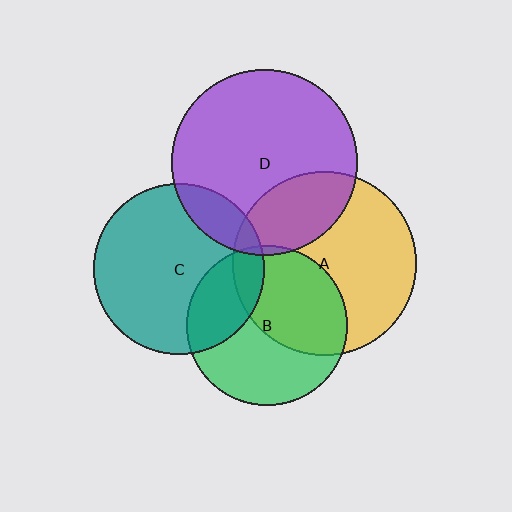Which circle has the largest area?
Circle D (purple).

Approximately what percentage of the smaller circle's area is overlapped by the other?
Approximately 25%.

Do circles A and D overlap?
Yes.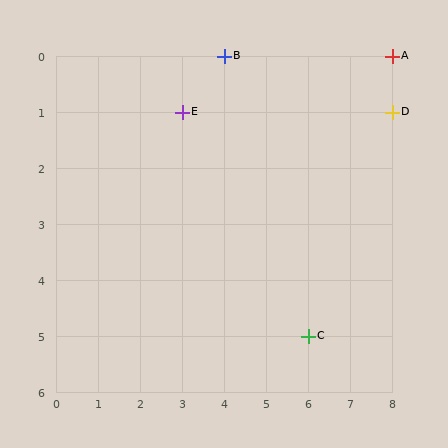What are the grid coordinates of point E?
Point E is at grid coordinates (3, 1).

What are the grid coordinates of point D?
Point D is at grid coordinates (8, 1).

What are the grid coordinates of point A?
Point A is at grid coordinates (8, 0).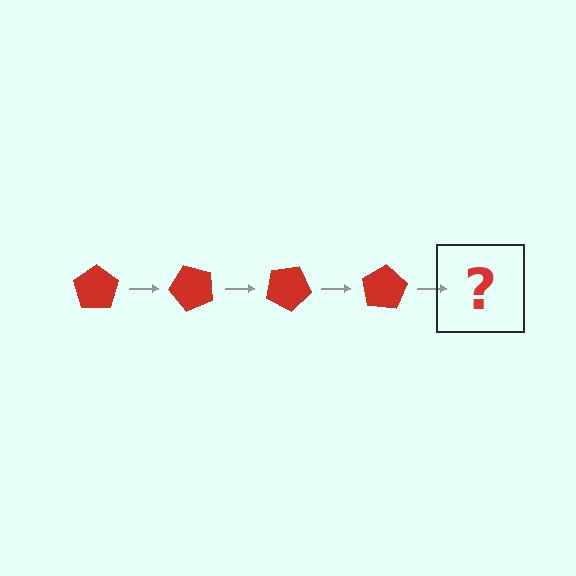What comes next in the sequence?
The next element should be a red pentagon rotated 200 degrees.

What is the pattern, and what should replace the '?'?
The pattern is that the pentagon rotates 50 degrees each step. The '?' should be a red pentagon rotated 200 degrees.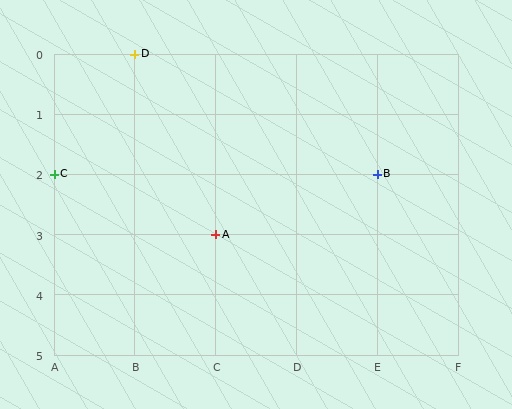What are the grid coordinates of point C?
Point C is at grid coordinates (A, 2).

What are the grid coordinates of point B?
Point B is at grid coordinates (E, 2).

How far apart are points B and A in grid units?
Points B and A are 2 columns and 1 row apart (about 2.2 grid units diagonally).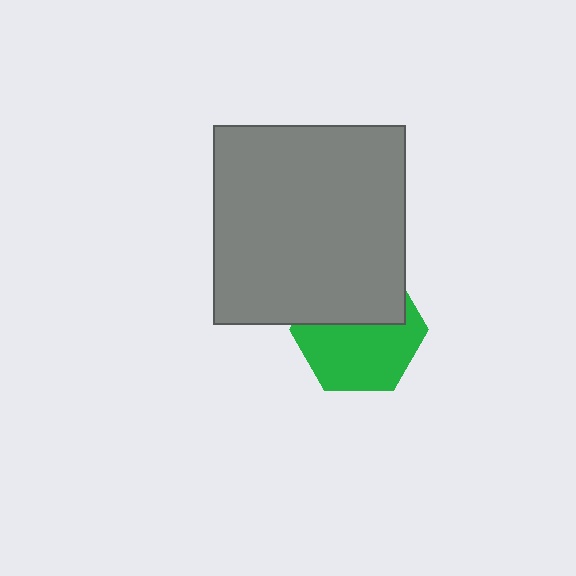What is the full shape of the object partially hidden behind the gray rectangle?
The partially hidden object is a green hexagon.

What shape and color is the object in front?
The object in front is a gray rectangle.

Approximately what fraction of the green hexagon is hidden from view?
Roughly 42% of the green hexagon is hidden behind the gray rectangle.